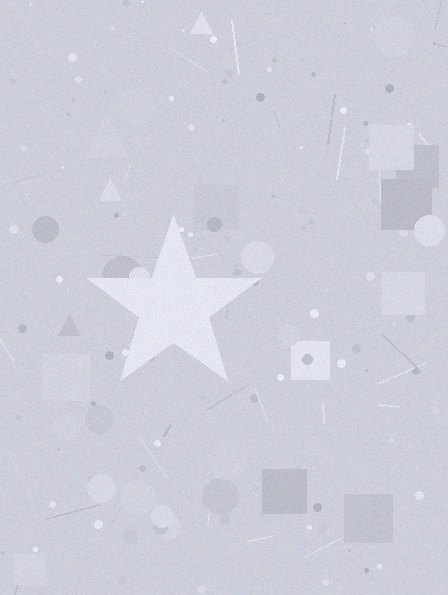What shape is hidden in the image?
A star is hidden in the image.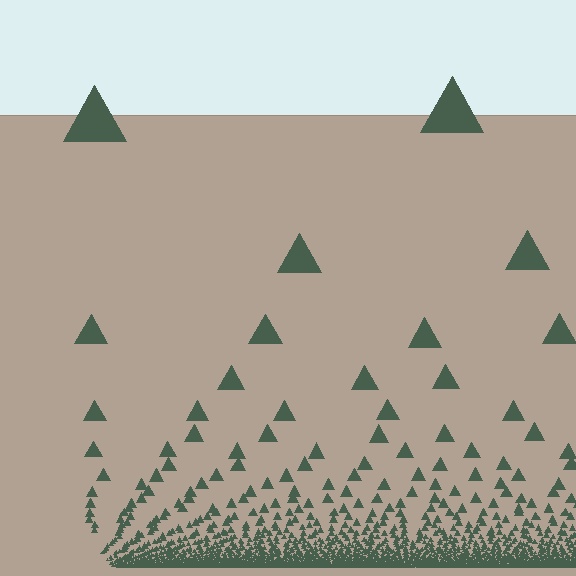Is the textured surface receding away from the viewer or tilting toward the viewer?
The surface appears to tilt toward the viewer. Texture elements get larger and sparser toward the top.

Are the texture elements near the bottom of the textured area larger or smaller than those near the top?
Smaller. The gradient is inverted — elements near the bottom are smaller and denser.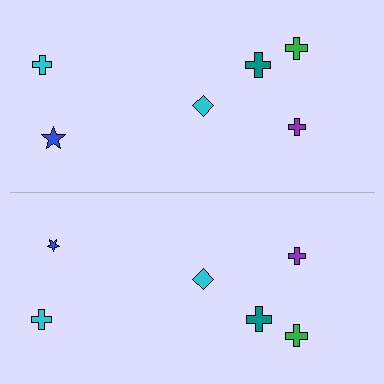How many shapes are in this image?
There are 12 shapes in this image.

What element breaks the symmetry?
The blue star on the bottom side has a different size than its mirror counterpart.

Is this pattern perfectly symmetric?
No, the pattern is not perfectly symmetric. The blue star on the bottom side has a different size than its mirror counterpart.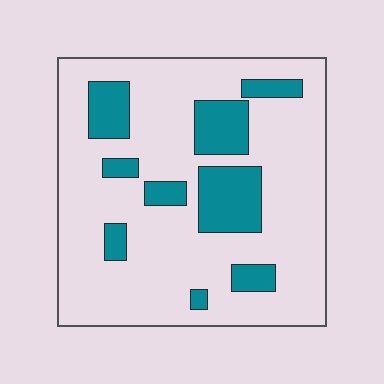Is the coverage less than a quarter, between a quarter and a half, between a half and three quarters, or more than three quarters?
Less than a quarter.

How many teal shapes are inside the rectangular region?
9.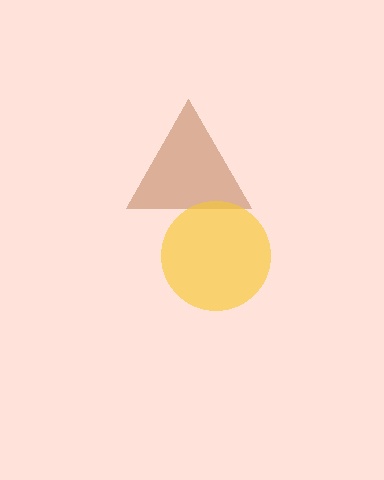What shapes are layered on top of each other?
The layered shapes are: a brown triangle, a yellow circle.